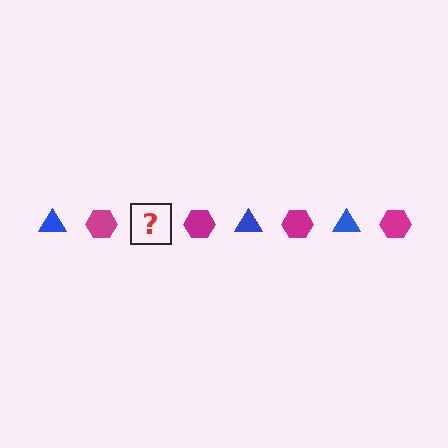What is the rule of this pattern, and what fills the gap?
The rule is that the pattern alternates between blue triangle and magenta hexagon. The gap should be filled with a blue triangle.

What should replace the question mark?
The question mark should be replaced with a blue triangle.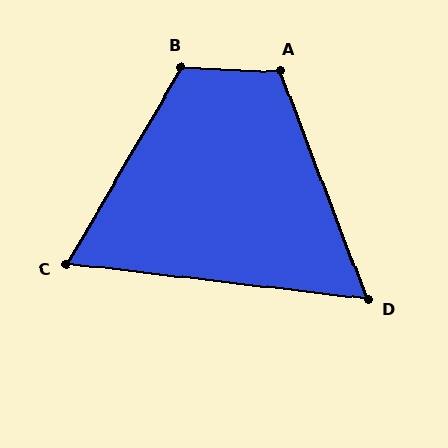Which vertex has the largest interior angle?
B, at approximately 118 degrees.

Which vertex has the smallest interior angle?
D, at approximately 62 degrees.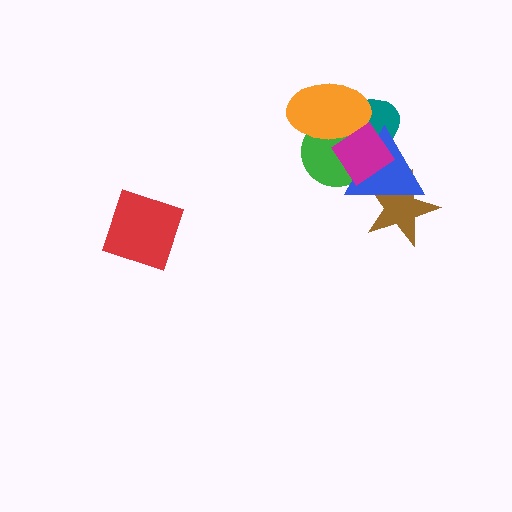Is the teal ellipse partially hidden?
Yes, it is partially covered by another shape.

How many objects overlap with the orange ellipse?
3 objects overlap with the orange ellipse.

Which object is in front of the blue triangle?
The magenta diamond is in front of the blue triangle.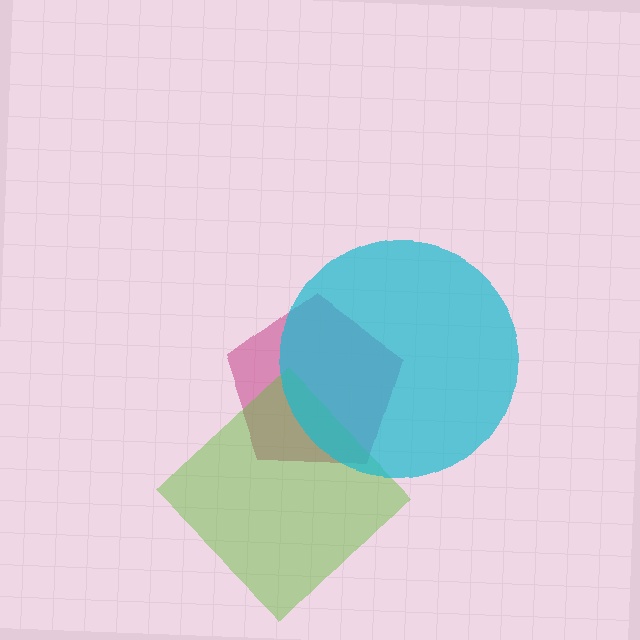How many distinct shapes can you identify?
There are 3 distinct shapes: a magenta pentagon, a lime diamond, a cyan circle.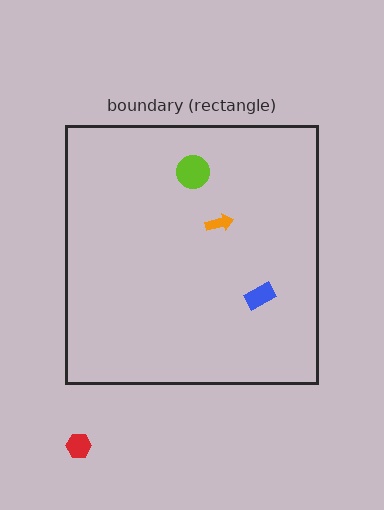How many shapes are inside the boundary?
3 inside, 1 outside.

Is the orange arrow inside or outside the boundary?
Inside.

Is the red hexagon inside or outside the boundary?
Outside.